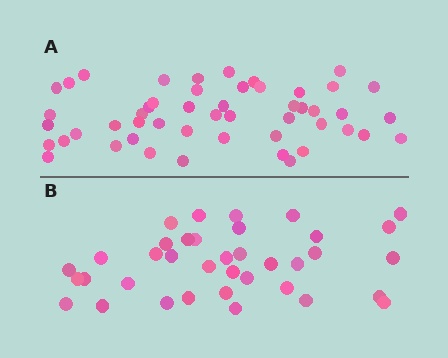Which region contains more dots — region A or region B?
Region A (the top region) has more dots.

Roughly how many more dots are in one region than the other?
Region A has approximately 15 more dots than region B.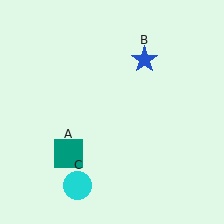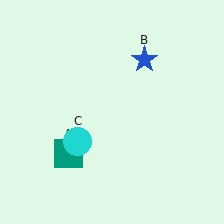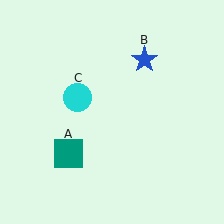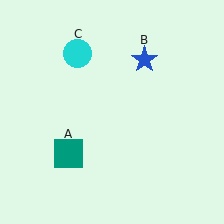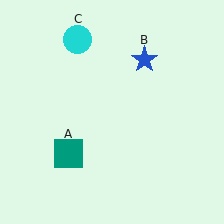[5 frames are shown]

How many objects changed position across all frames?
1 object changed position: cyan circle (object C).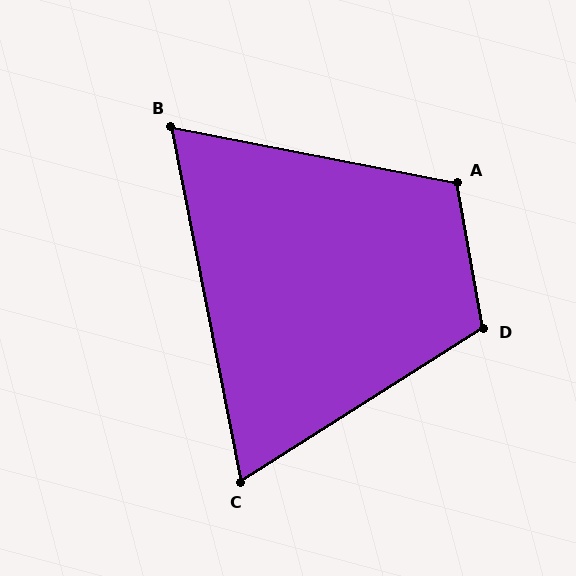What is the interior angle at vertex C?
Approximately 69 degrees (acute).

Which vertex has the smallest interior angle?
B, at approximately 68 degrees.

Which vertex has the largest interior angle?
D, at approximately 112 degrees.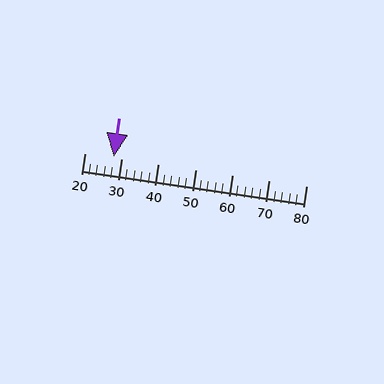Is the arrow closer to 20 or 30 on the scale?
The arrow is closer to 30.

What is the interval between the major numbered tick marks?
The major tick marks are spaced 10 units apart.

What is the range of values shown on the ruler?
The ruler shows values from 20 to 80.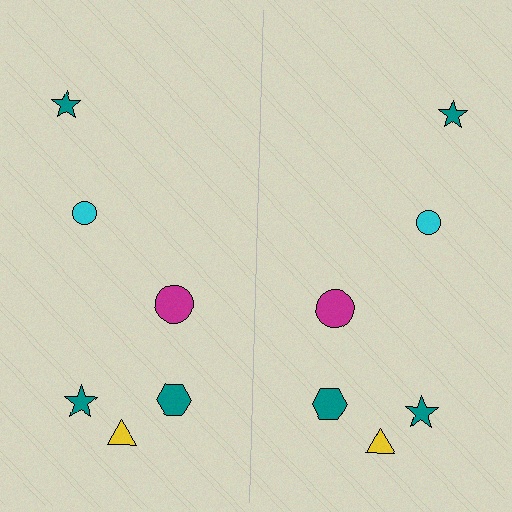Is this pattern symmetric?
Yes, this pattern has bilateral (reflection) symmetry.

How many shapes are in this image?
There are 12 shapes in this image.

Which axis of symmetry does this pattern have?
The pattern has a vertical axis of symmetry running through the center of the image.